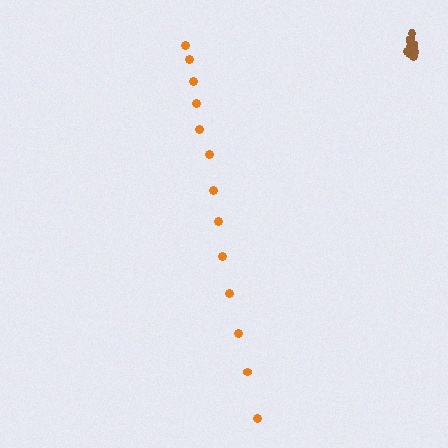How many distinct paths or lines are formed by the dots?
There are 2 distinct paths.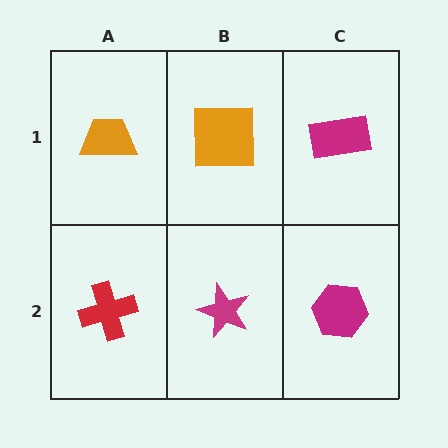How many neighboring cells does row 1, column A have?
2.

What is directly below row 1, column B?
A magenta star.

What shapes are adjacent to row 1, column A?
A red cross (row 2, column A), an orange square (row 1, column B).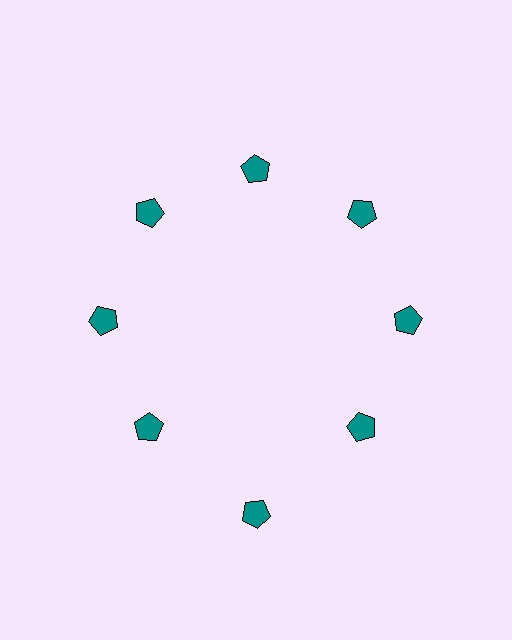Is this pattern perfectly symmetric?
No. The 8 teal pentagons are arranged in a ring, but one element near the 6 o'clock position is pushed outward from the center, breaking the 8-fold rotational symmetry.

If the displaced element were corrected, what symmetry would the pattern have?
It would have 8-fold rotational symmetry — the pattern would map onto itself every 45 degrees.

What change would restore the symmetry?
The symmetry would be restored by moving it inward, back onto the ring so that all 8 pentagons sit at equal angles and equal distance from the center.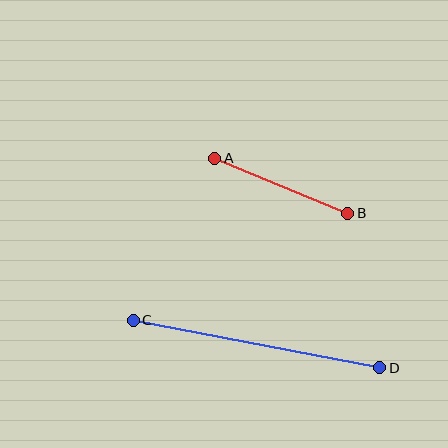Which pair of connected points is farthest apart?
Points C and D are farthest apart.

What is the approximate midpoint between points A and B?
The midpoint is at approximately (281, 186) pixels.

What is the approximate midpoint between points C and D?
The midpoint is at approximately (257, 344) pixels.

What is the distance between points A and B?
The distance is approximately 144 pixels.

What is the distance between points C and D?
The distance is approximately 251 pixels.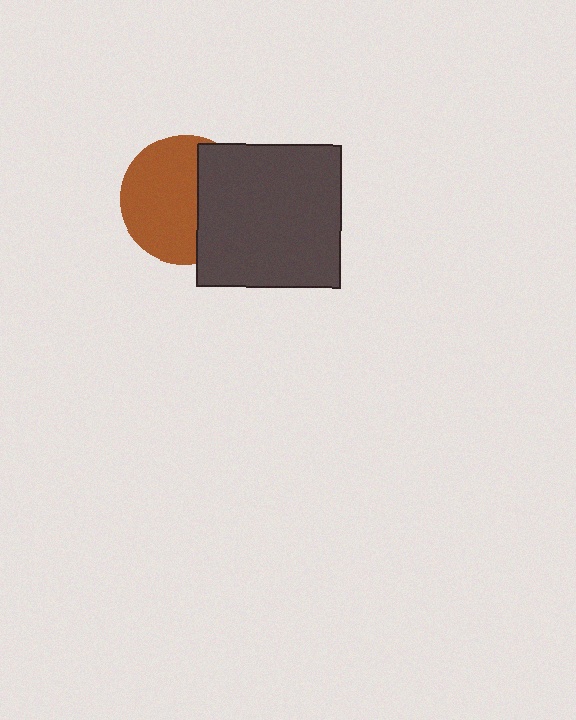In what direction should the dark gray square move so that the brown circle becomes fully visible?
The dark gray square should move right. That is the shortest direction to clear the overlap and leave the brown circle fully visible.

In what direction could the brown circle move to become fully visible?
The brown circle could move left. That would shift it out from behind the dark gray square entirely.